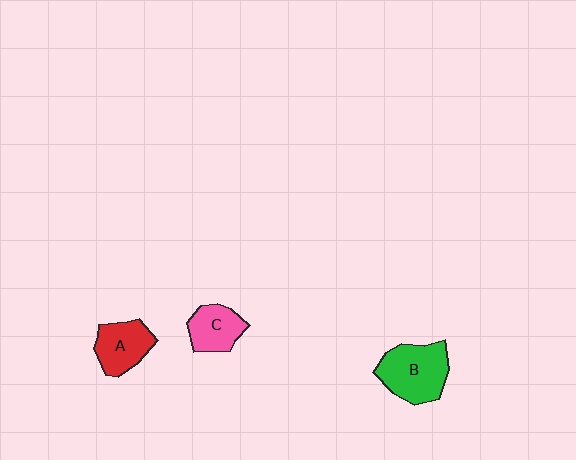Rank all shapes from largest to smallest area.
From largest to smallest: B (green), A (red), C (pink).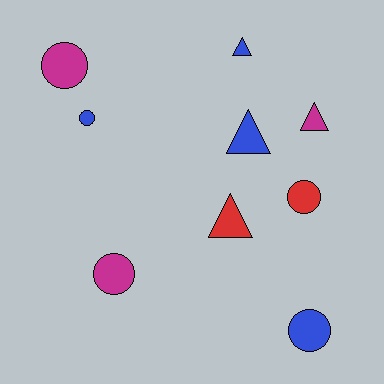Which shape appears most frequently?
Circle, with 5 objects.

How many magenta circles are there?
There are 2 magenta circles.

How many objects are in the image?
There are 9 objects.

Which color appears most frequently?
Blue, with 4 objects.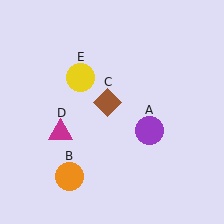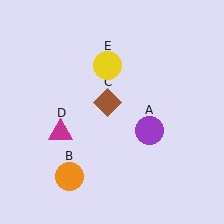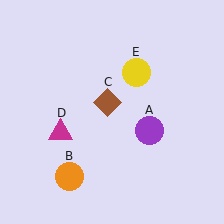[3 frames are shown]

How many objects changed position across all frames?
1 object changed position: yellow circle (object E).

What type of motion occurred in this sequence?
The yellow circle (object E) rotated clockwise around the center of the scene.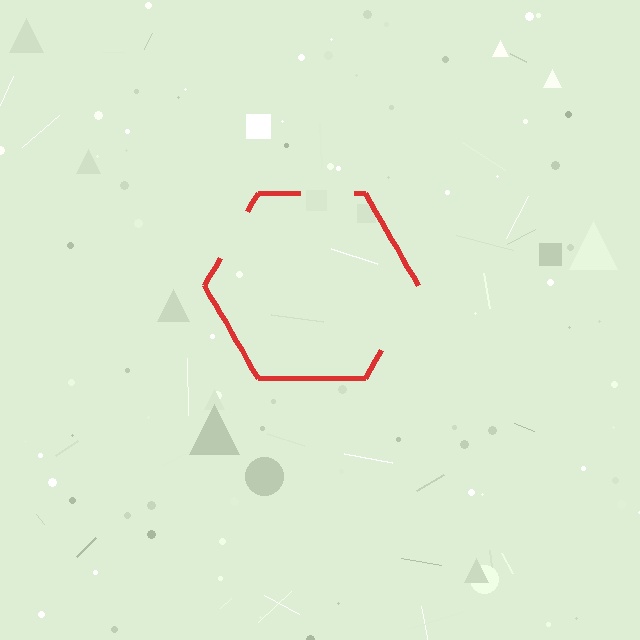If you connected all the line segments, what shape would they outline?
They would outline a hexagon.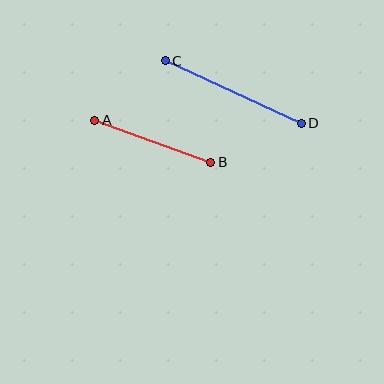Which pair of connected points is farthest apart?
Points C and D are farthest apart.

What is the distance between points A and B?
The distance is approximately 123 pixels.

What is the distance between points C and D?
The distance is approximately 150 pixels.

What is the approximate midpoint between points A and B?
The midpoint is at approximately (153, 141) pixels.